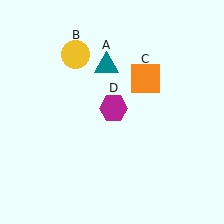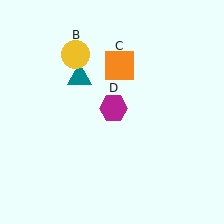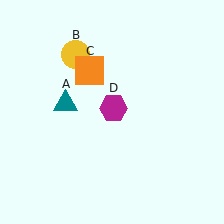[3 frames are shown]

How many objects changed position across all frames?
2 objects changed position: teal triangle (object A), orange square (object C).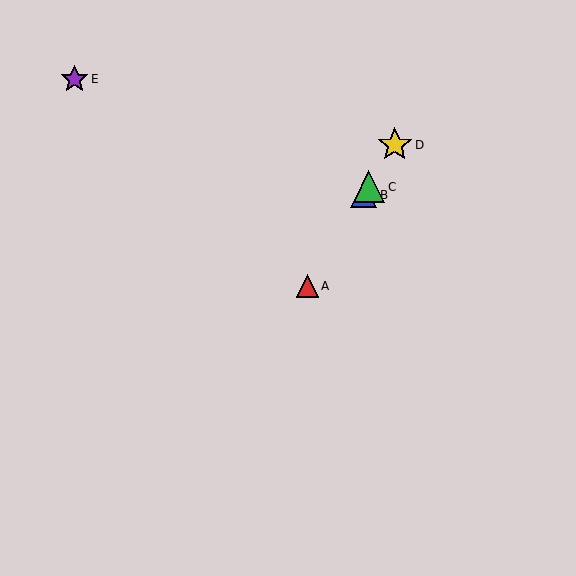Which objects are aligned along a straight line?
Objects A, B, C, D are aligned along a straight line.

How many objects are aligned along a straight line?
4 objects (A, B, C, D) are aligned along a straight line.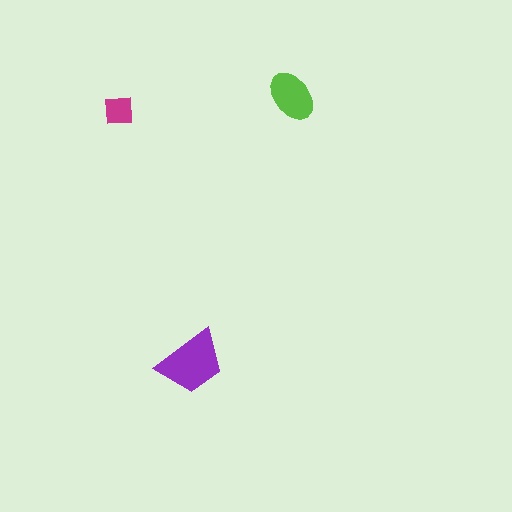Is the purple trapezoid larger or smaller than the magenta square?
Larger.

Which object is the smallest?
The magenta square.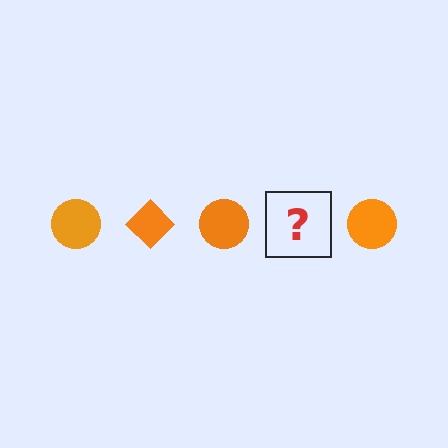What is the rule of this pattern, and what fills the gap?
The rule is that the pattern cycles through circle, diamond shapes in orange. The gap should be filled with an orange diamond.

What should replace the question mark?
The question mark should be replaced with an orange diamond.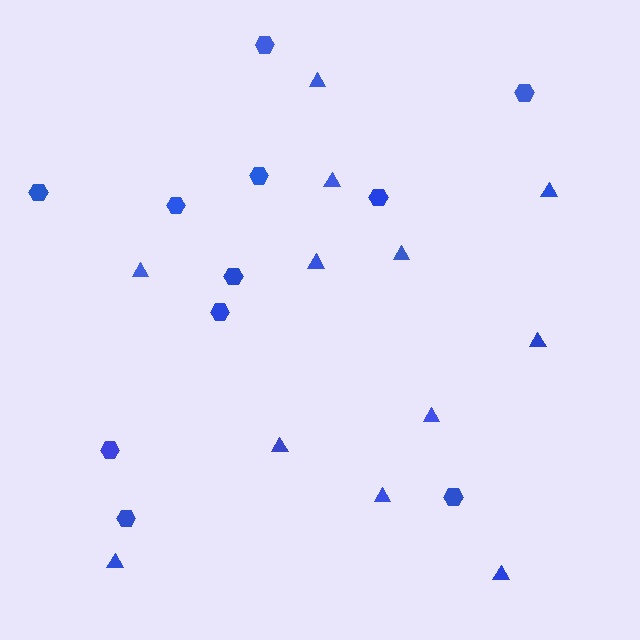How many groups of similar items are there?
There are 2 groups: one group of triangles (12) and one group of hexagons (11).